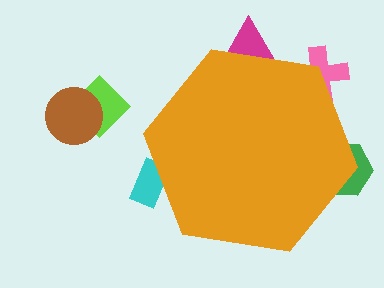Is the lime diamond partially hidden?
No, the lime diamond is fully visible.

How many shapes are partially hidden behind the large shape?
4 shapes are partially hidden.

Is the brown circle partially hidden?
No, the brown circle is fully visible.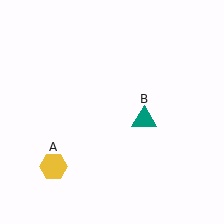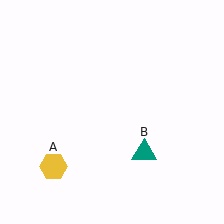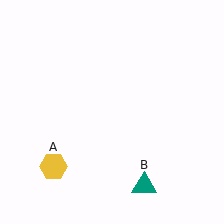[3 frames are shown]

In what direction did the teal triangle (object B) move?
The teal triangle (object B) moved down.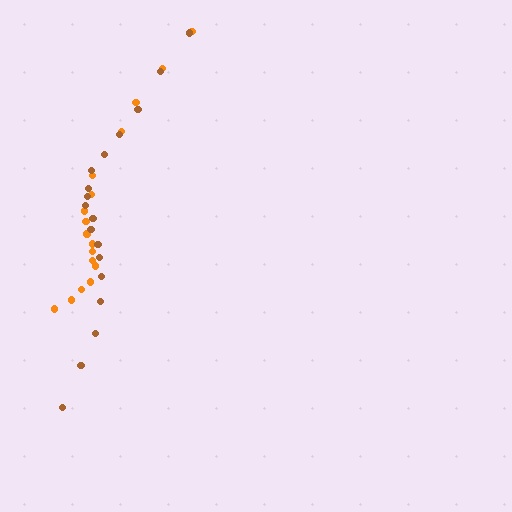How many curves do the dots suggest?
There are 2 distinct paths.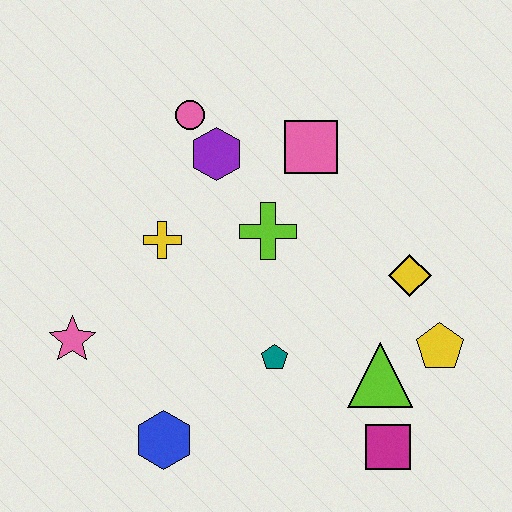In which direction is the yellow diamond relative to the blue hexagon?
The yellow diamond is to the right of the blue hexagon.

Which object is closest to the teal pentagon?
The lime triangle is closest to the teal pentagon.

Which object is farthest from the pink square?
The blue hexagon is farthest from the pink square.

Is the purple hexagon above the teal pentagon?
Yes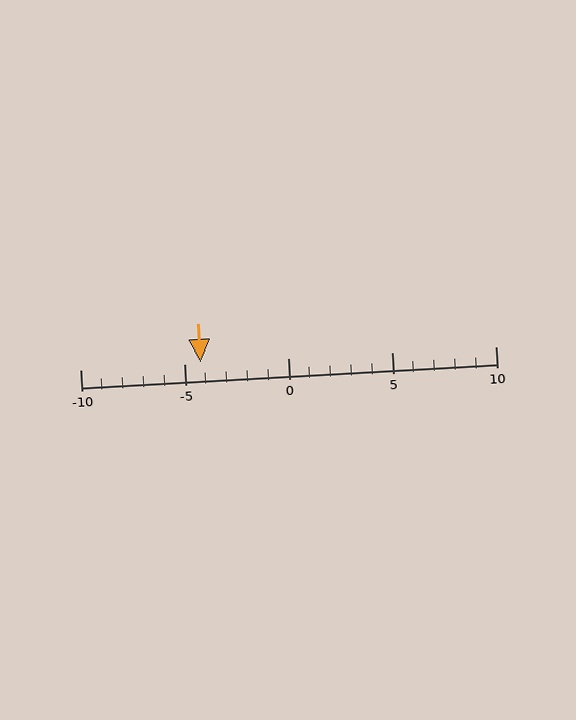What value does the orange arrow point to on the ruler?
The orange arrow points to approximately -4.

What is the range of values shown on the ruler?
The ruler shows values from -10 to 10.